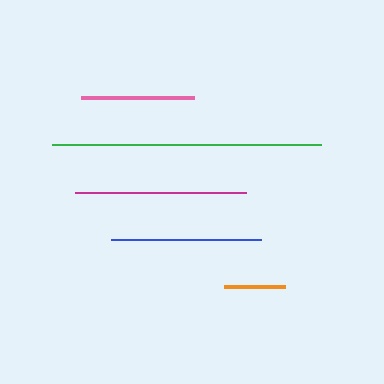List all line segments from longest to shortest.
From longest to shortest: green, magenta, blue, pink, orange.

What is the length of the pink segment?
The pink segment is approximately 113 pixels long.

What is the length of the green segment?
The green segment is approximately 269 pixels long.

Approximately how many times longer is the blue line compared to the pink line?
The blue line is approximately 1.3 times the length of the pink line.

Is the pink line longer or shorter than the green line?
The green line is longer than the pink line.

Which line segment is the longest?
The green line is the longest at approximately 269 pixels.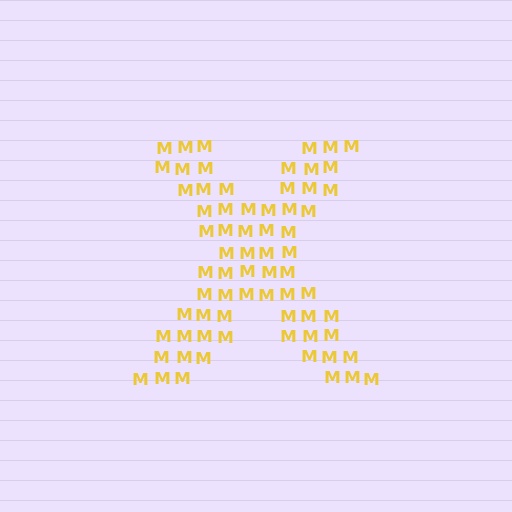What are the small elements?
The small elements are letter M's.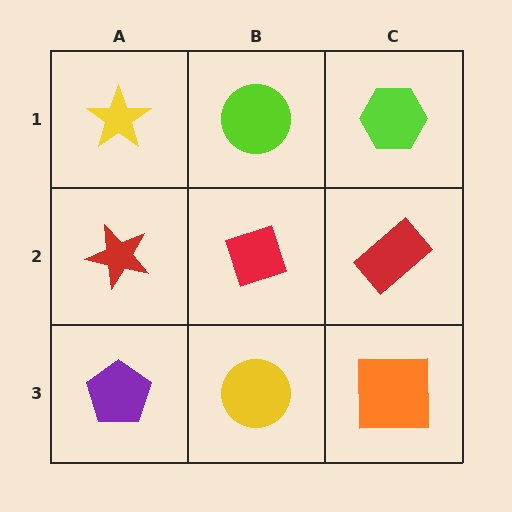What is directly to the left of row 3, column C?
A yellow circle.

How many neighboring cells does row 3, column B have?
3.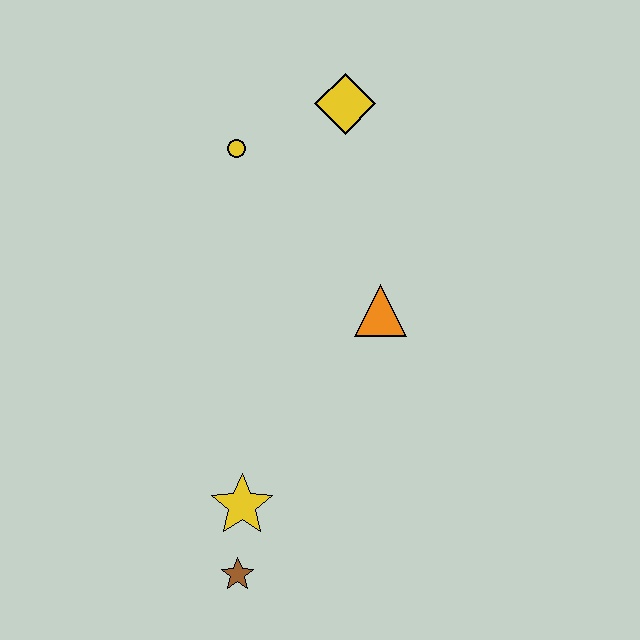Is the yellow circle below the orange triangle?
No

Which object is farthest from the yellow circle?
The brown star is farthest from the yellow circle.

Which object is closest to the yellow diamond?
The yellow circle is closest to the yellow diamond.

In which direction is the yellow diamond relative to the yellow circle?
The yellow diamond is to the right of the yellow circle.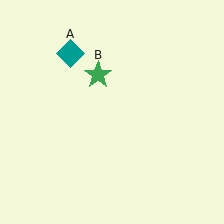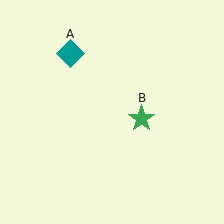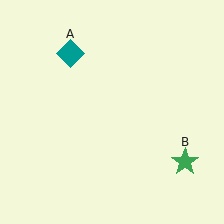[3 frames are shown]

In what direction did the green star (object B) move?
The green star (object B) moved down and to the right.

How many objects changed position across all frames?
1 object changed position: green star (object B).